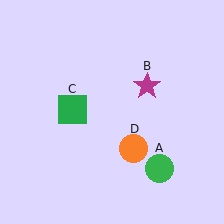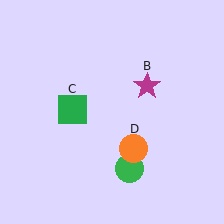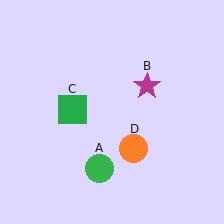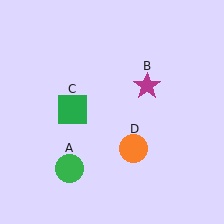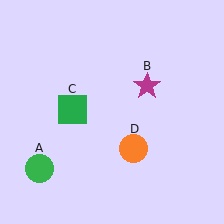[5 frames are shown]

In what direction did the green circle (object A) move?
The green circle (object A) moved left.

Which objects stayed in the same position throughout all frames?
Magenta star (object B) and green square (object C) and orange circle (object D) remained stationary.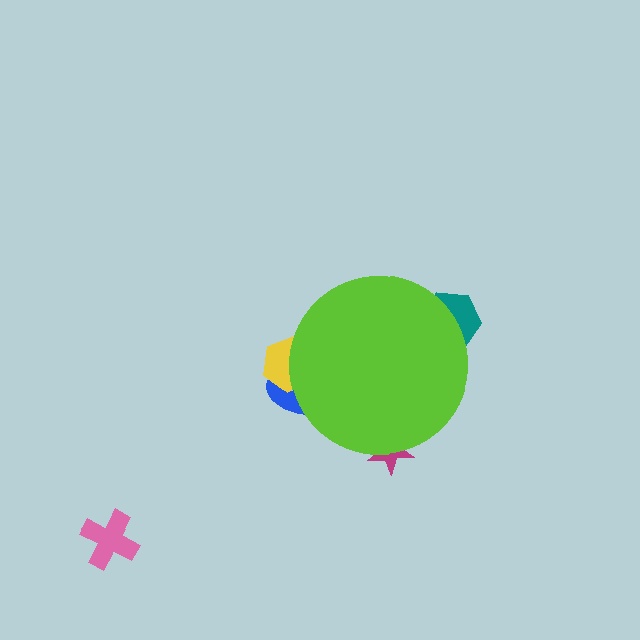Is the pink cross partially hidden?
No, the pink cross is fully visible.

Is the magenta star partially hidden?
Yes, the magenta star is partially hidden behind the lime circle.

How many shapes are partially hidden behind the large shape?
5 shapes are partially hidden.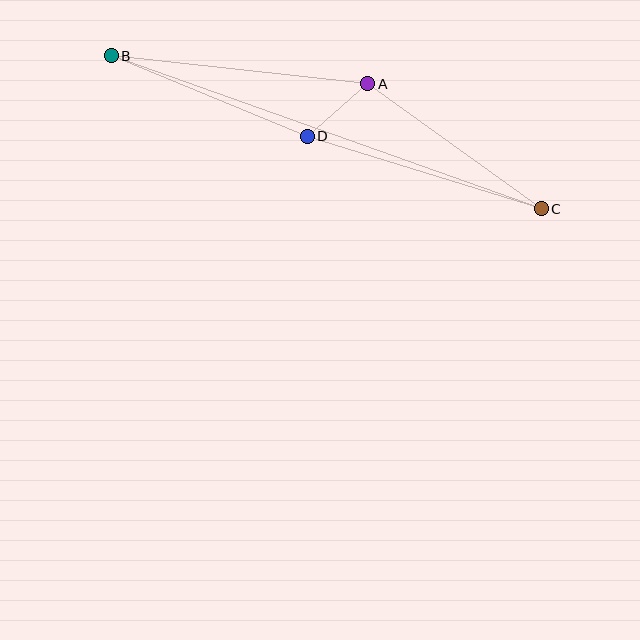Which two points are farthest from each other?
Points B and C are farthest from each other.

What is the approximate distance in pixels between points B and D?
The distance between B and D is approximately 212 pixels.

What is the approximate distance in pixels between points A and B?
The distance between A and B is approximately 258 pixels.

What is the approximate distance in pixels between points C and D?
The distance between C and D is approximately 245 pixels.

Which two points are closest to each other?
Points A and D are closest to each other.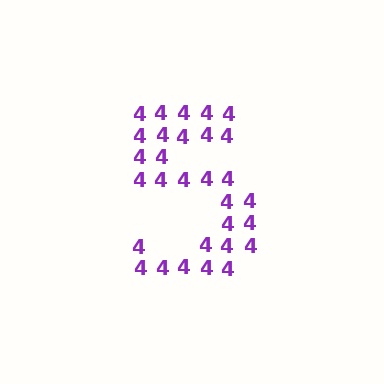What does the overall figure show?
The overall figure shows the digit 5.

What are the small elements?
The small elements are digit 4's.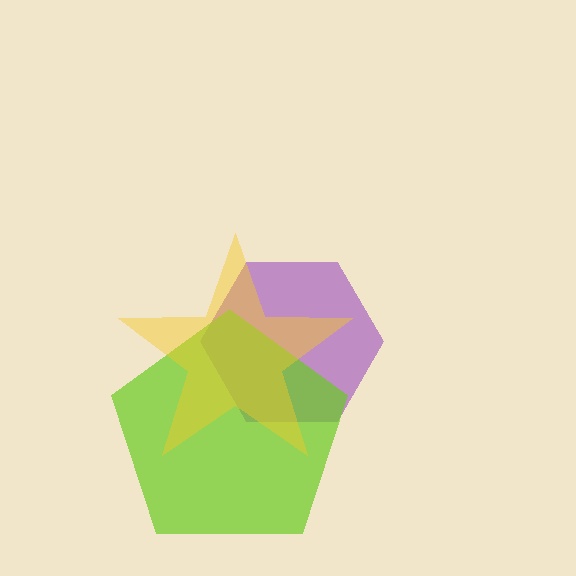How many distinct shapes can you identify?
There are 3 distinct shapes: a purple hexagon, a lime pentagon, a yellow star.